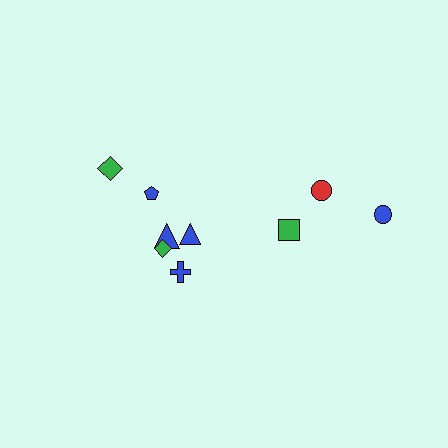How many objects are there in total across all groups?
There are 9 objects.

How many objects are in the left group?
There are 6 objects.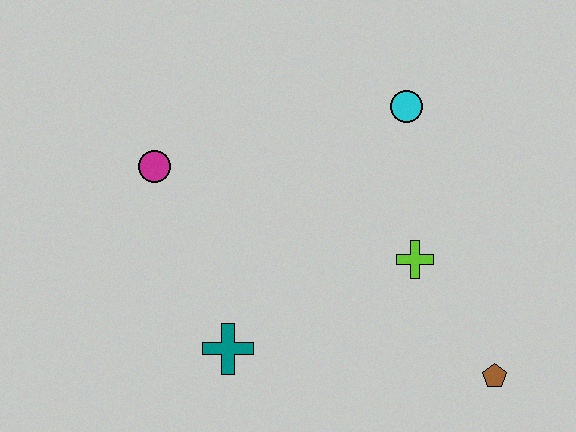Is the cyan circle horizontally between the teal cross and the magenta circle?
No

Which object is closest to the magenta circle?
The teal cross is closest to the magenta circle.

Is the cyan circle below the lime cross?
No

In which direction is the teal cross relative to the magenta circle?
The teal cross is below the magenta circle.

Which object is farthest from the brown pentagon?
The magenta circle is farthest from the brown pentagon.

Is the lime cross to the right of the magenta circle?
Yes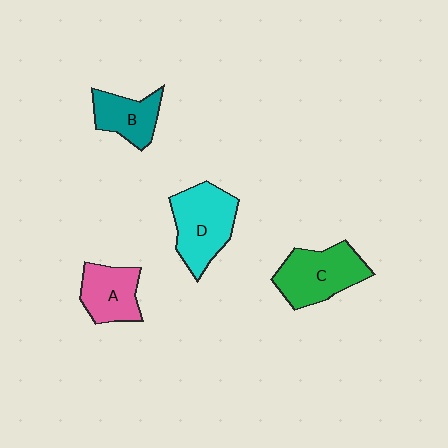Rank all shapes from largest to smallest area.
From largest to smallest: D (cyan), C (green), A (pink), B (teal).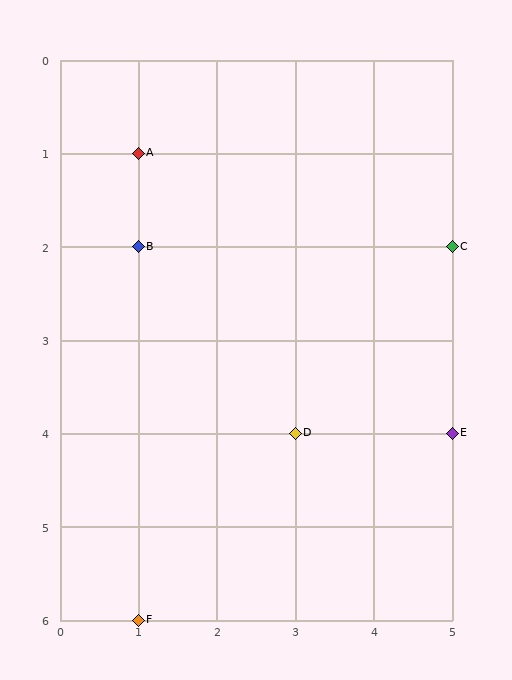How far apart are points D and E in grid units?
Points D and E are 2 columns apart.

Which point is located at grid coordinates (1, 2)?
Point B is at (1, 2).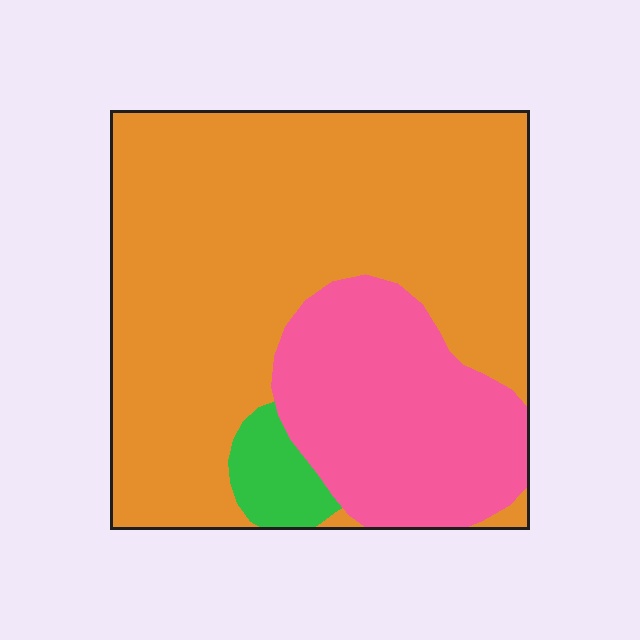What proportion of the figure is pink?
Pink takes up between a quarter and a half of the figure.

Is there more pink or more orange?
Orange.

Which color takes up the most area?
Orange, at roughly 70%.